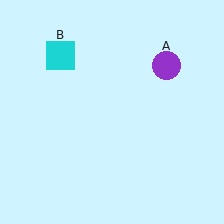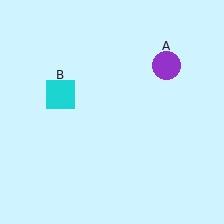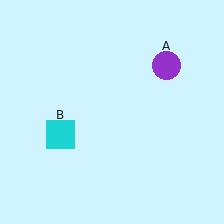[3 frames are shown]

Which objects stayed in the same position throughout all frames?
Purple circle (object A) remained stationary.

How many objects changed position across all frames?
1 object changed position: cyan square (object B).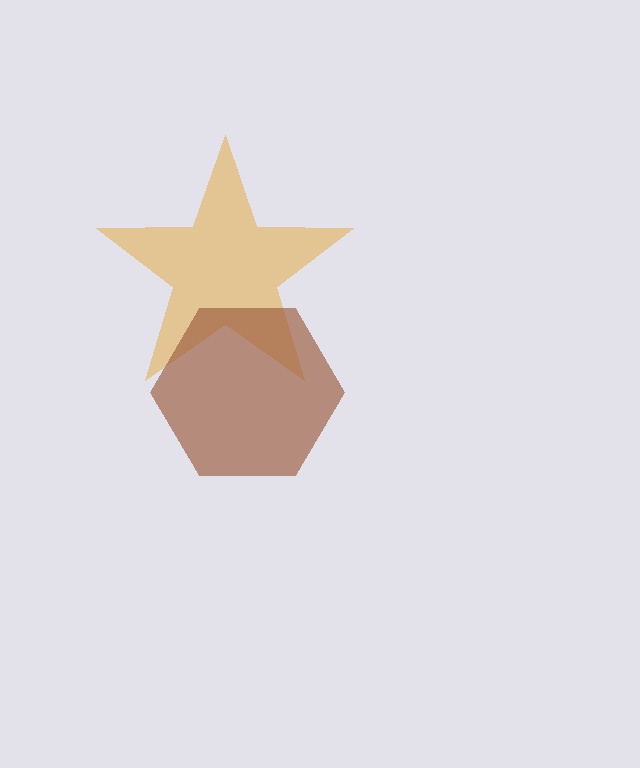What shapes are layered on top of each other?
The layered shapes are: an orange star, a brown hexagon.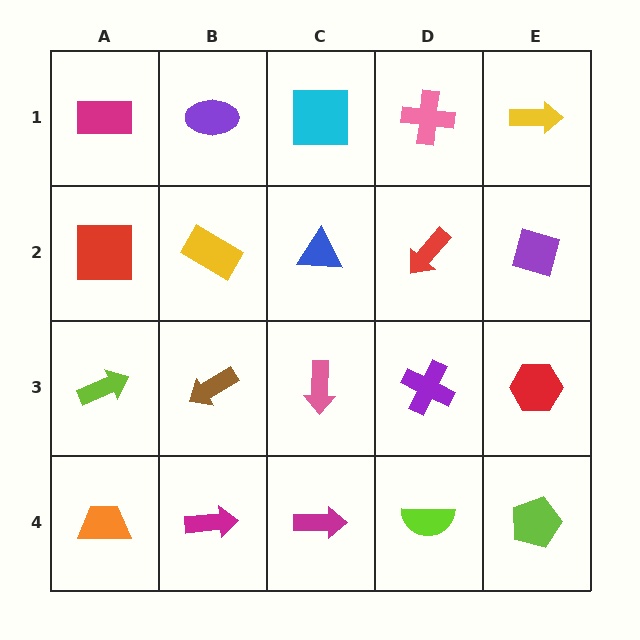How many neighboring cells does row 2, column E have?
3.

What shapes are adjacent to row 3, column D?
A red arrow (row 2, column D), a lime semicircle (row 4, column D), a pink arrow (row 3, column C), a red hexagon (row 3, column E).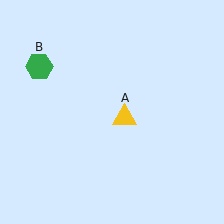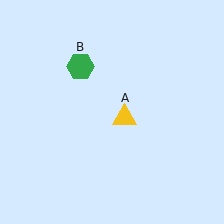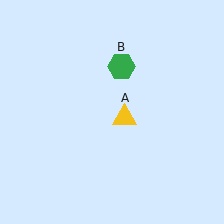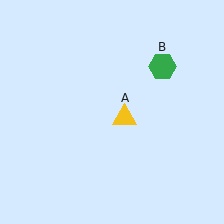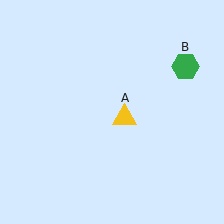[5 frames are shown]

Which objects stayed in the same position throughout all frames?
Yellow triangle (object A) remained stationary.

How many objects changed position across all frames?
1 object changed position: green hexagon (object B).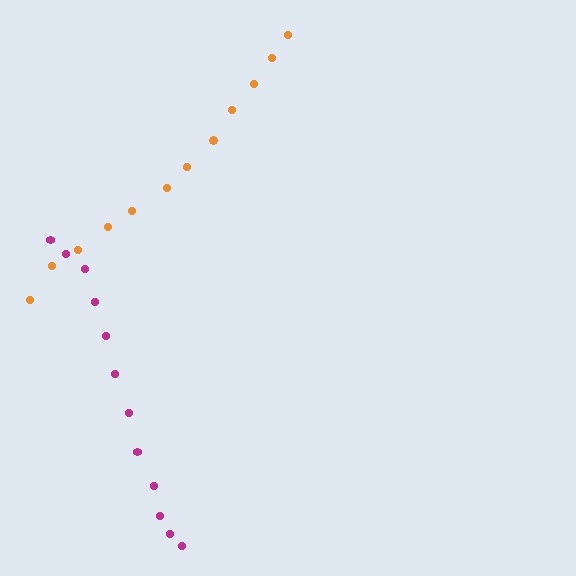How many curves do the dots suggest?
There are 2 distinct paths.